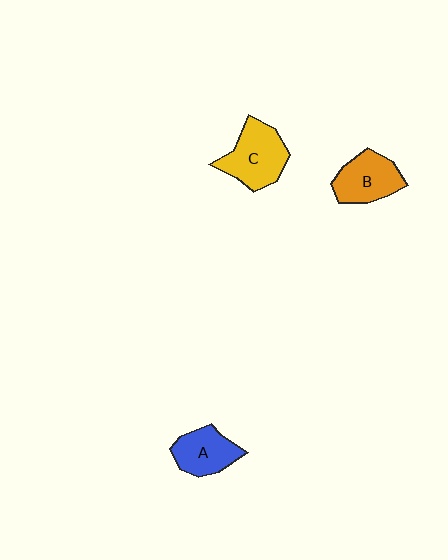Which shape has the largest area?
Shape C (yellow).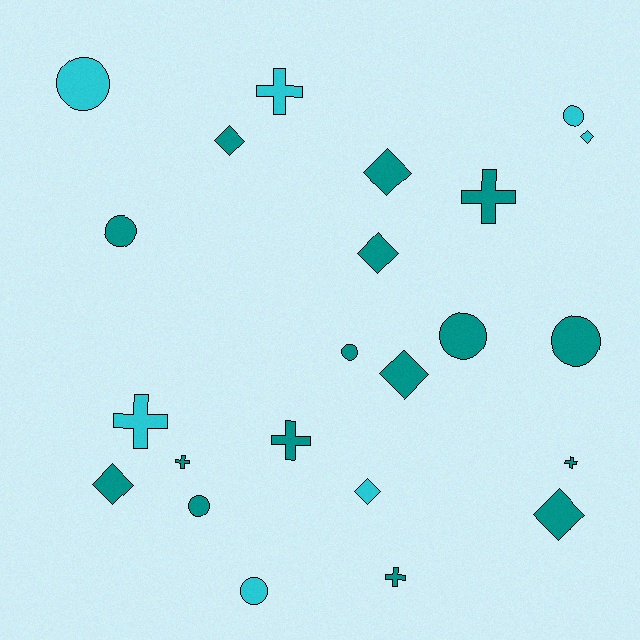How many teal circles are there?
There are 5 teal circles.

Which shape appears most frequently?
Diamond, with 8 objects.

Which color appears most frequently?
Teal, with 16 objects.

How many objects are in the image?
There are 23 objects.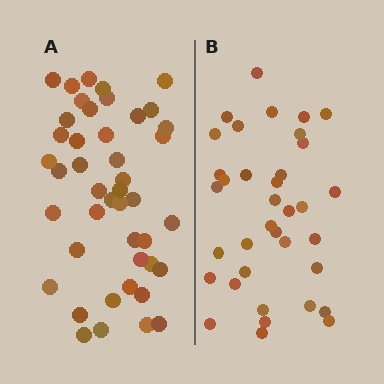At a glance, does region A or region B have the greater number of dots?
Region A (the left region) has more dots.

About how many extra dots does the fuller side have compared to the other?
Region A has roughly 8 or so more dots than region B.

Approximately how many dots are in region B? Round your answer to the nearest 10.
About 40 dots. (The exact count is 36, which rounds to 40.)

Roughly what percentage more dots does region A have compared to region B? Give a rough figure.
About 20% more.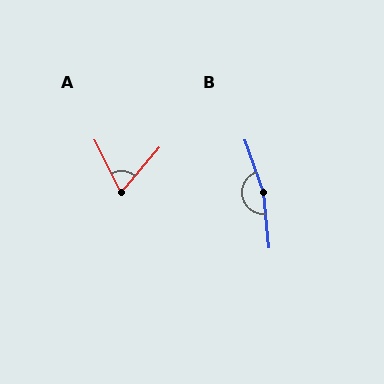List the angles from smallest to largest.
A (67°), B (167°).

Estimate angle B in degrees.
Approximately 167 degrees.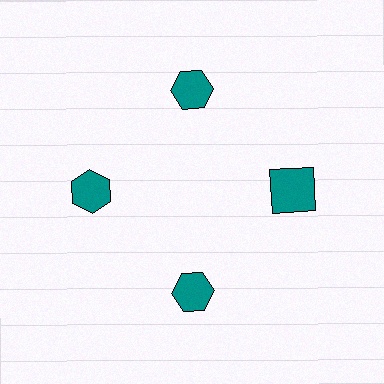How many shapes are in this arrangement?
There are 4 shapes arranged in a ring pattern.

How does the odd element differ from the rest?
It has a different shape: square instead of hexagon.